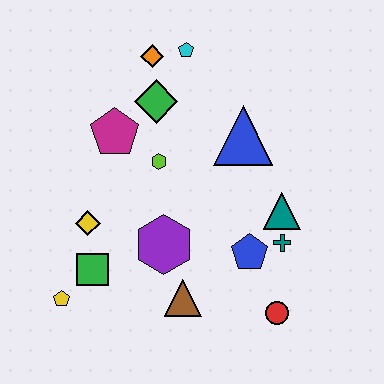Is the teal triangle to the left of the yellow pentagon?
No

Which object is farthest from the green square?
The cyan pentagon is farthest from the green square.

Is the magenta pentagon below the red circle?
No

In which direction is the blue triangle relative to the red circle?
The blue triangle is above the red circle.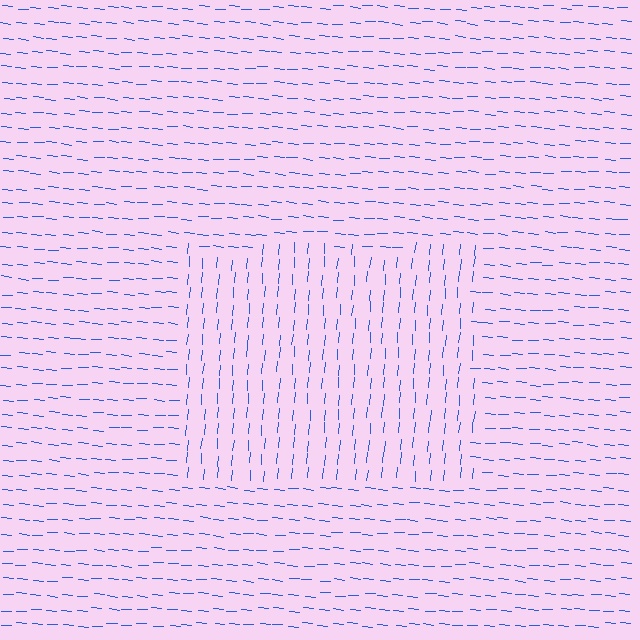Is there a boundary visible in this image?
Yes, there is a texture boundary formed by a change in line orientation.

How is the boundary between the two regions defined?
The boundary is defined purely by a change in line orientation (approximately 90 degrees difference). All lines are the same color and thickness.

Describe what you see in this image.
The image is filled with small blue line segments. A rectangle region in the image has lines oriented differently from the surrounding lines, creating a visible texture boundary.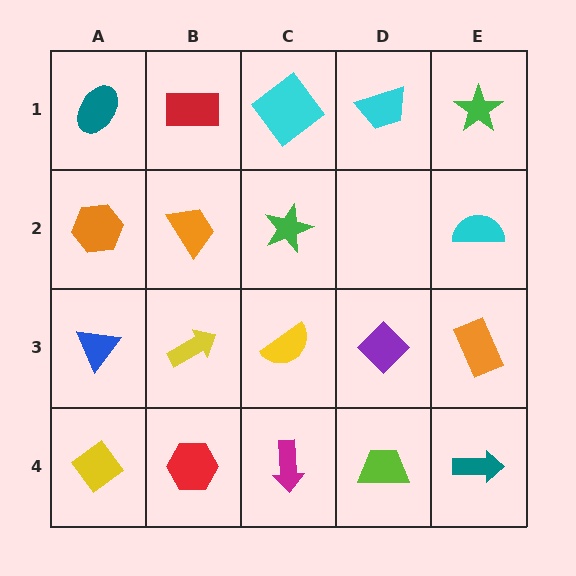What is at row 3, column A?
A blue triangle.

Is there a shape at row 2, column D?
No, that cell is empty.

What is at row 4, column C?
A magenta arrow.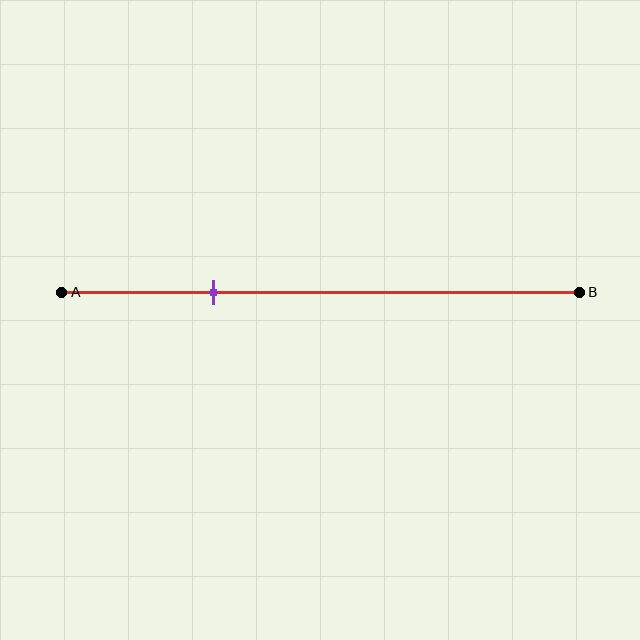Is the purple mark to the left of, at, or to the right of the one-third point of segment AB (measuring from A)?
The purple mark is to the left of the one-third point of segment AB.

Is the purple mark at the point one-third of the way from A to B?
No, the mark is at about 30% from A, not at the 33% one-third point.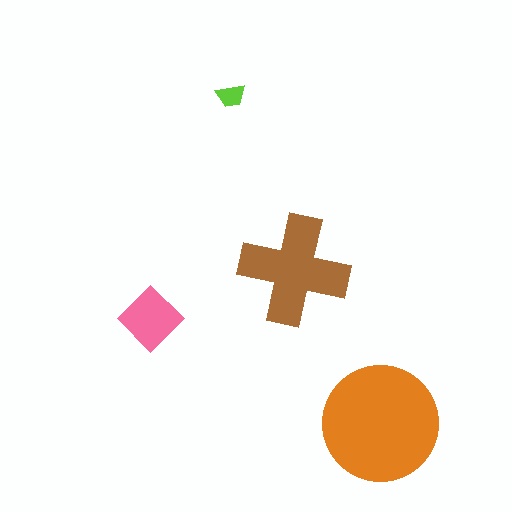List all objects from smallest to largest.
The lime trapezoid, the pink diamond, the brown cross, the orange circle.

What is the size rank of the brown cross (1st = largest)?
2nd.